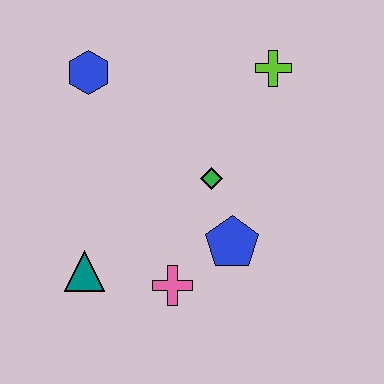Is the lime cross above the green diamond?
Yes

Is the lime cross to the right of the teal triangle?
Yes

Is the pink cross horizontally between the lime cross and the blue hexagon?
Yes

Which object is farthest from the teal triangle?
The lime cross is farthest from the teal triangle.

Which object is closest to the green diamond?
The blue pentagon is closest to the green diamond.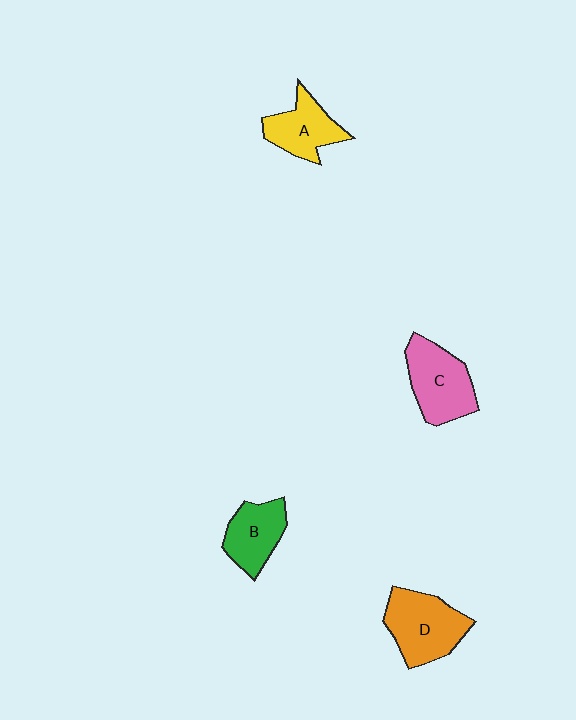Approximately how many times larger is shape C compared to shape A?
Approximately 1.3 times.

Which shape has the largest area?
Shape D (orange).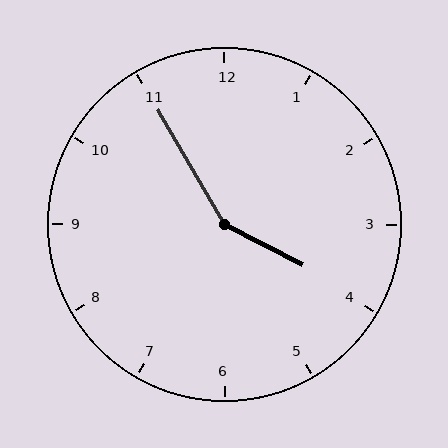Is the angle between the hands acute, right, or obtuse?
It is obtuse.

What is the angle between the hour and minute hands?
Approximately 148 degrees.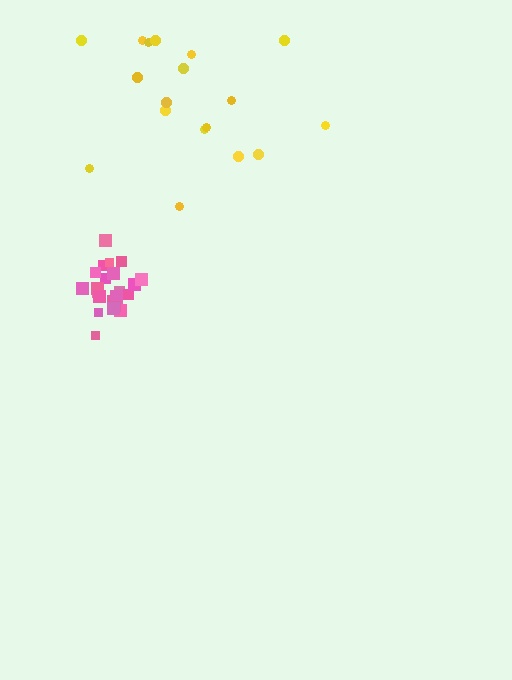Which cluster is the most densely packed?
Pink.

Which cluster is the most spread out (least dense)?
Yellow.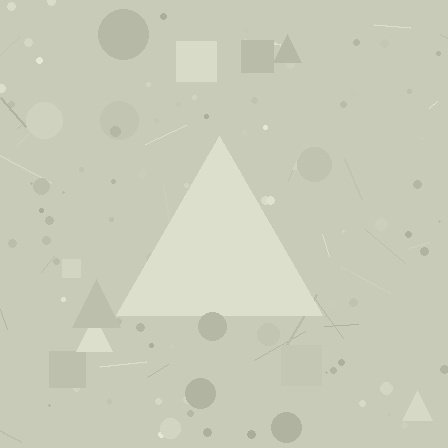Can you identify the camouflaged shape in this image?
The camouflaged shape is a triangle.